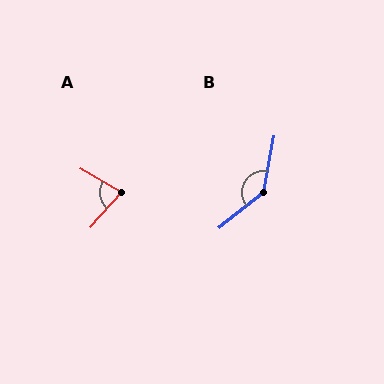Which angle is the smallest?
A, at approximately 78 degrees.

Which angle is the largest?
B, at approximately 139 degrees.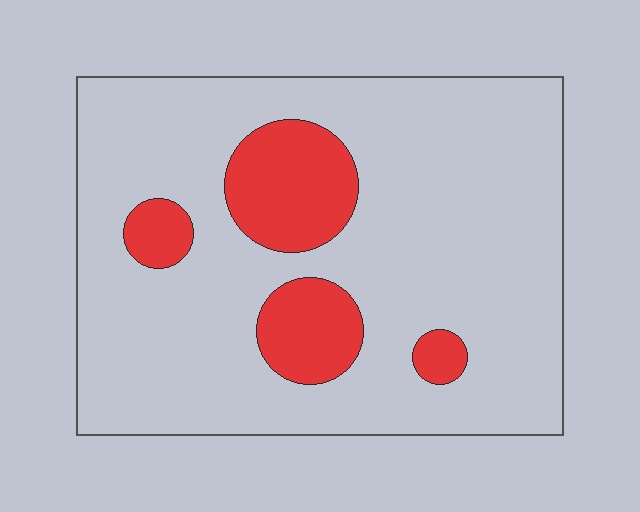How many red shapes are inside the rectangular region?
4.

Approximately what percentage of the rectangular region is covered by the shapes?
Approximately 15%.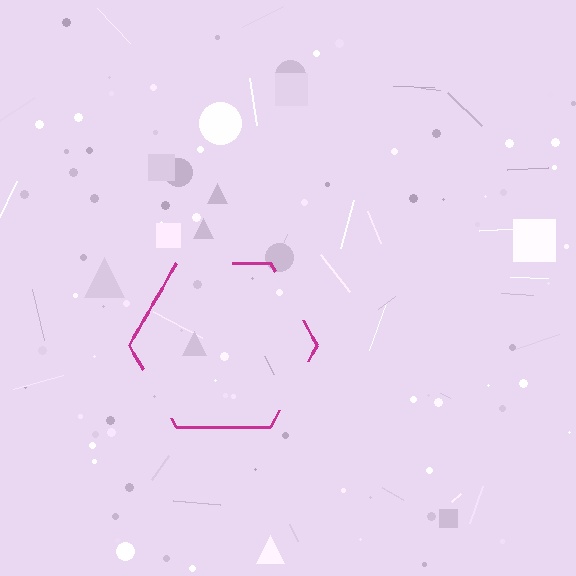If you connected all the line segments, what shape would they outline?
They would outline a hexagon.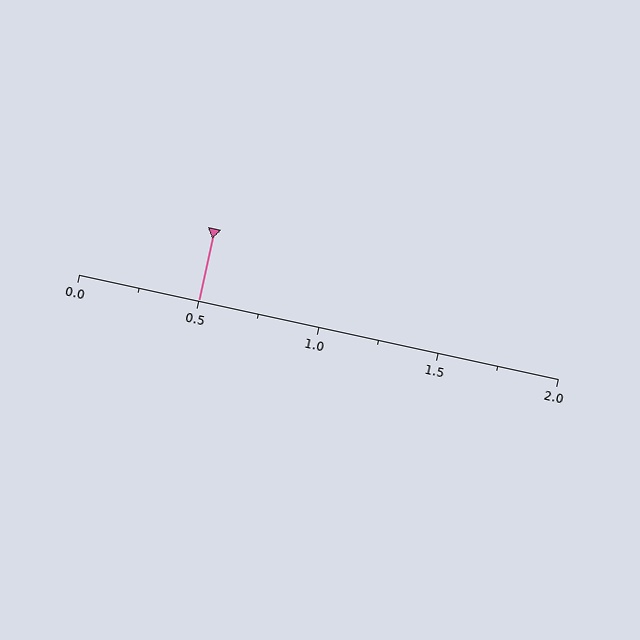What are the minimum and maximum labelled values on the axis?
The axis runs from 0.0 to 2.0.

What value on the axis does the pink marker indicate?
The marker indicates approximately 0.5.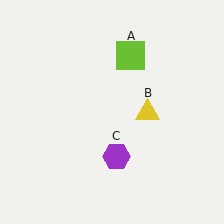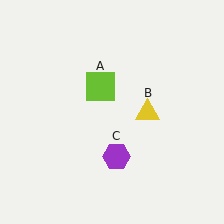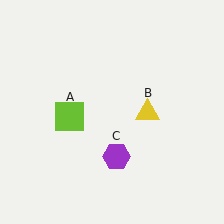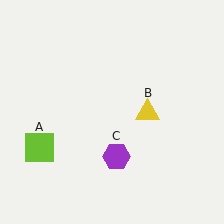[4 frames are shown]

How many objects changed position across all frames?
1 object changed position: lime square (object A).